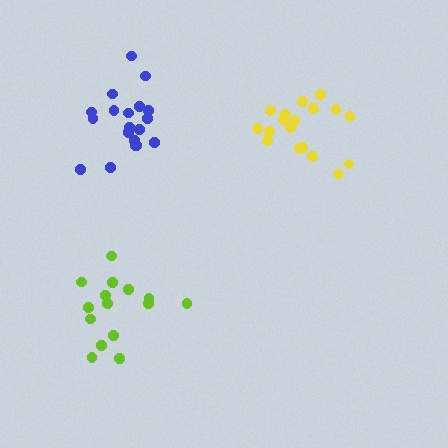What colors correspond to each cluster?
The clusters are colored: yellow, blue, lime.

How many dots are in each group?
Group 1: 18 dots, Group 2: 19 dots, Group 3: 15 dots (52 total).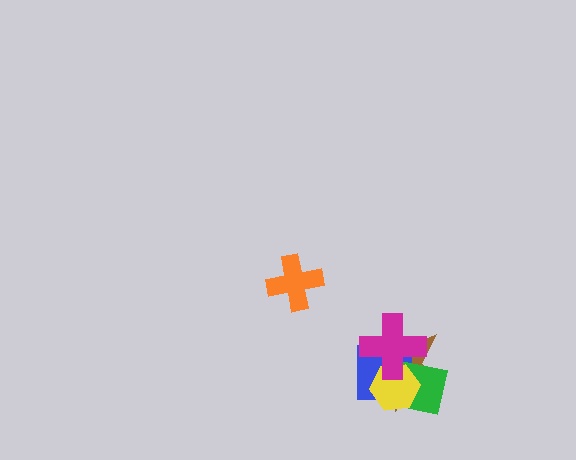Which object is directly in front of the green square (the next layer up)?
The yellow hexagon is directly in front of the green square.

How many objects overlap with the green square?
4 objects overlap with the green square.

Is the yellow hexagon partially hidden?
Yes, it is partially covered by another shape.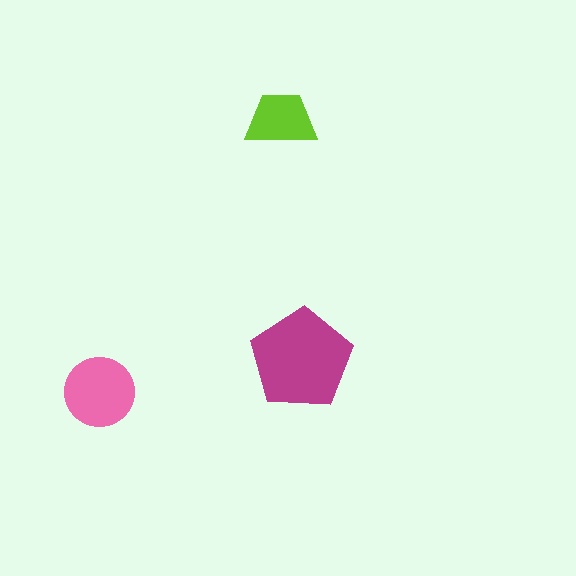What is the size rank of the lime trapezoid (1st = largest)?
3rd.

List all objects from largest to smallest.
The magenta pentagon, the pink circle, the lime trapezoid.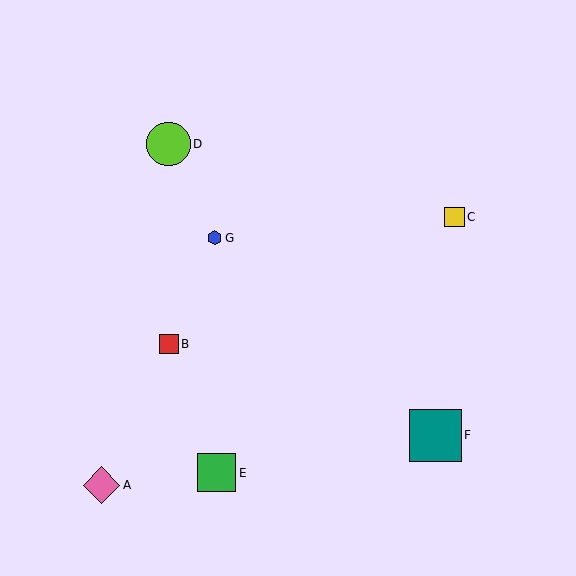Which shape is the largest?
The teal square (labeled F) is the largest.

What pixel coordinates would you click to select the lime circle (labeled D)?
Click at (168, 144) to select the lime circle D.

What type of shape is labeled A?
Shape A is a pink diamond.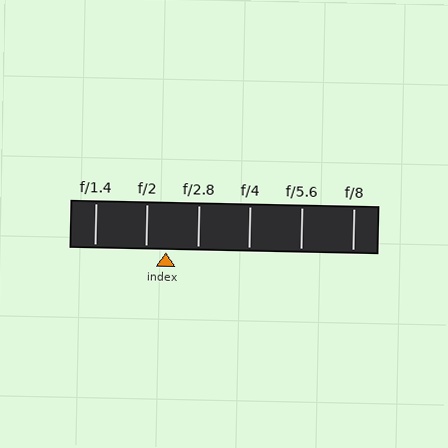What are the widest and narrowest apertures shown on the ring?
The widest aperture shown is f/1.4 and the narrowest is f/8.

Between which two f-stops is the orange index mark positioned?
The index mark is between f/2 and f/2.8.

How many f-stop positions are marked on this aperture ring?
There are 6 f-stop positions marked.